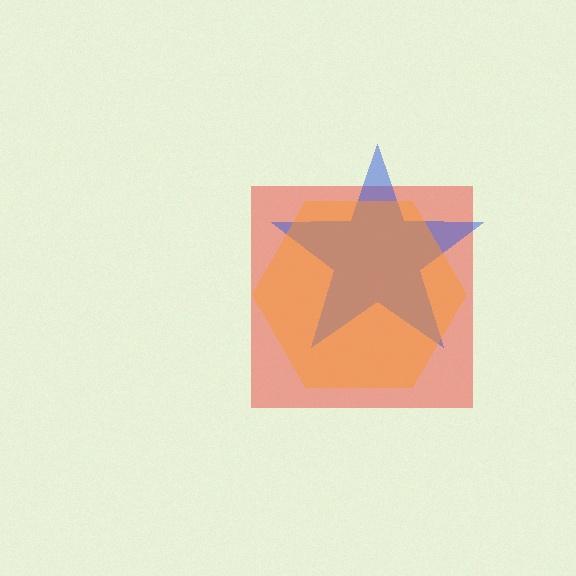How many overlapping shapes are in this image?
There are 3 overlapping shapes in the image.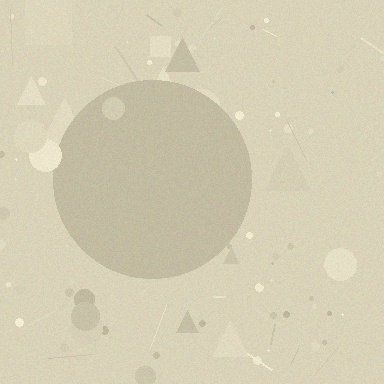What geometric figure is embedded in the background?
A circle is embedded in the background.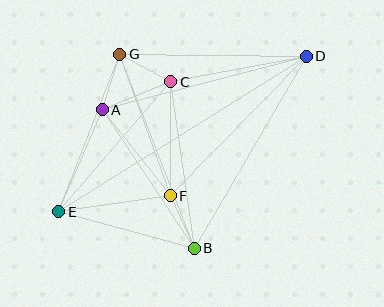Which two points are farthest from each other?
Points D and E are farthest from each other.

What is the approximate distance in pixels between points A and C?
The distance between A and C is approximately 74 pixels.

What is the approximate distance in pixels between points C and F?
The distance between C and F is approximately 114 pixels.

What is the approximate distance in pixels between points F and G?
The distance between F and G is approximately 150 pixels.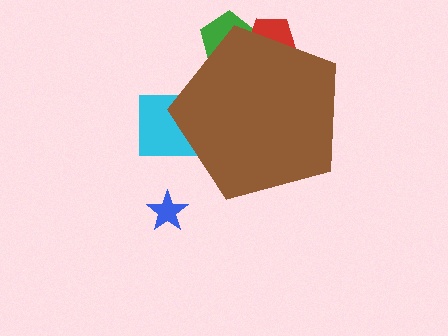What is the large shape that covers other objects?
A brown pentagon.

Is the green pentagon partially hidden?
Yes, the green pentagon is partially hidden behind the brown pentagon.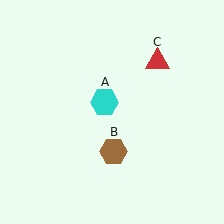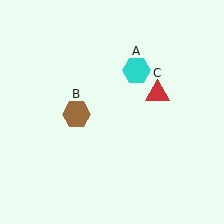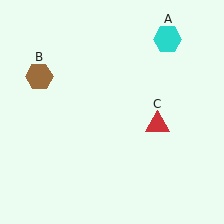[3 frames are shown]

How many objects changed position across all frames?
3 objects changed position: cyan hexagon (object A), brown hexagon (object B), red triangle (object C).